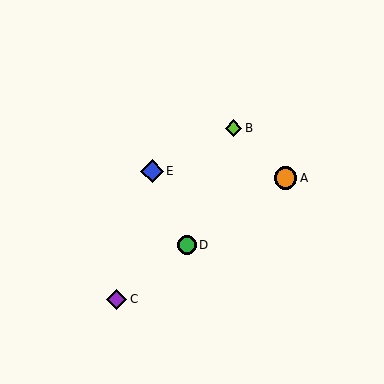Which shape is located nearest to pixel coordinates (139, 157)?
The blue diamond (labeled E) at (152, 171) is nearest to that location.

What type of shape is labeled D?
Shape D is a green circle.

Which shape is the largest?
The orange circle (labeled A) is the largest.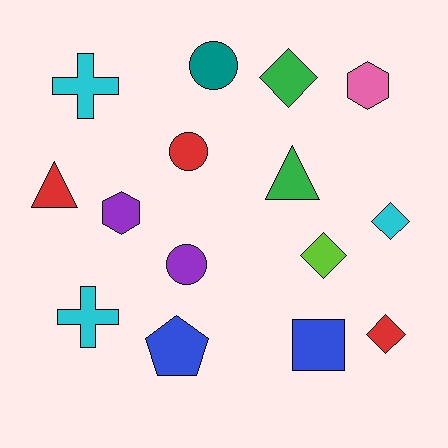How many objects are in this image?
There are 15 objects.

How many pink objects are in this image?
There is 1 pink object.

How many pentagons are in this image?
There is 1 pentagon.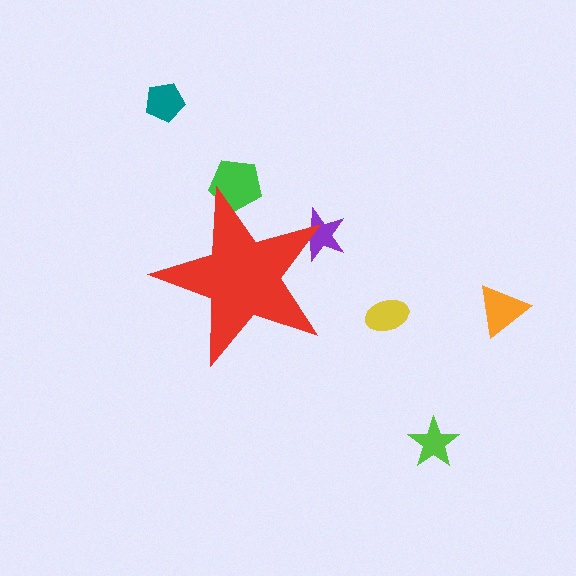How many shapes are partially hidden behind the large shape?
2 shapes are partially hidden.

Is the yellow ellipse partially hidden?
No, the yellow ellipse is fully visible.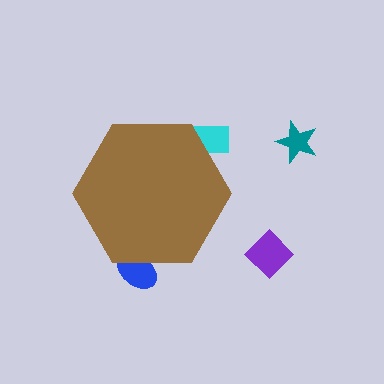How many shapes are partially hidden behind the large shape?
2 shapes are partially hidden.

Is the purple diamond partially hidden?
No, the purple diamond is fully visible.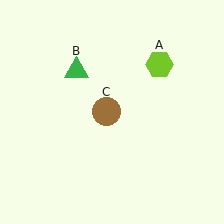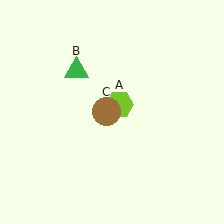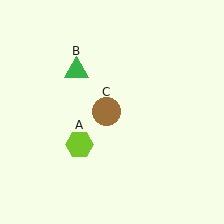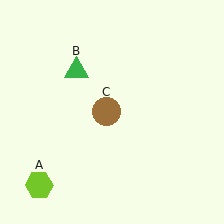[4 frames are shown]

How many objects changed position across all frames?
1 object changed position: lime hexagon (object A).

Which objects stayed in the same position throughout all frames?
Green triangle (object B) and brown circle (object C) remained stationary.